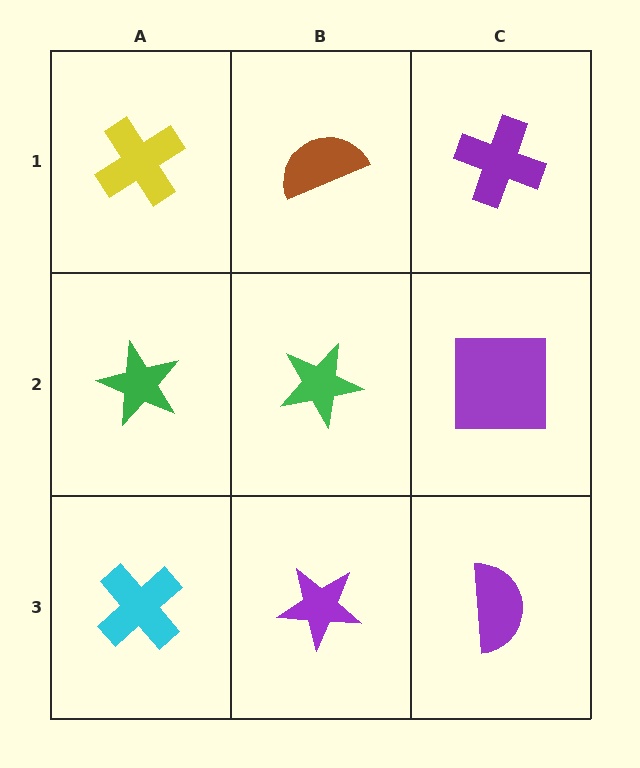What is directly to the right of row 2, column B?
A purple square.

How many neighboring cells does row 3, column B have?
3.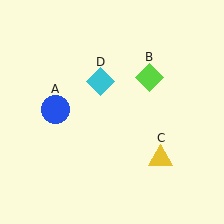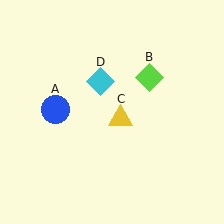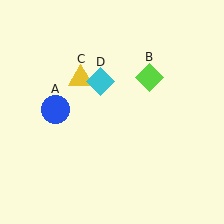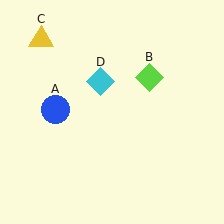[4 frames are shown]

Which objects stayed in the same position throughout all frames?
Blue circle (object A) and lime diamond (object B) and cyan diamond (object D) remained stationary.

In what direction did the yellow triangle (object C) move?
The yellow triangle (object C) moved up and to the left.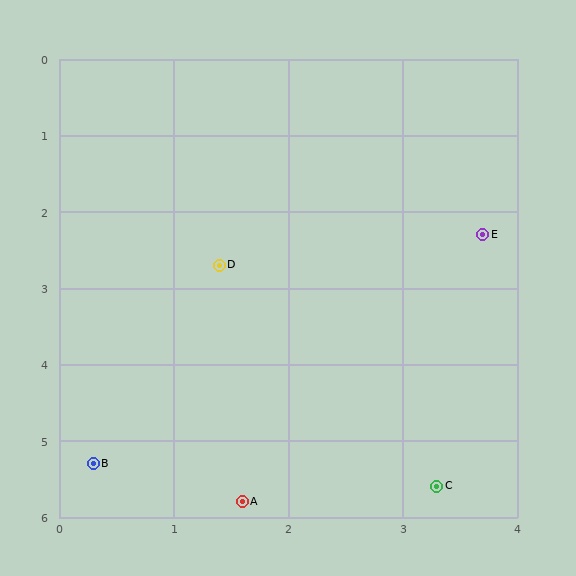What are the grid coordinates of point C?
Point C is at approximately (3.3, 5.6).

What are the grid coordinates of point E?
Point E is at approximately (3.7, 2.3).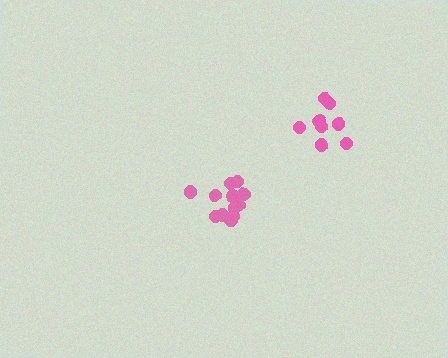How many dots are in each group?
Group 1: 8 dots, Group 2: 13 dots (21 total).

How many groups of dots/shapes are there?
There are 2 groups.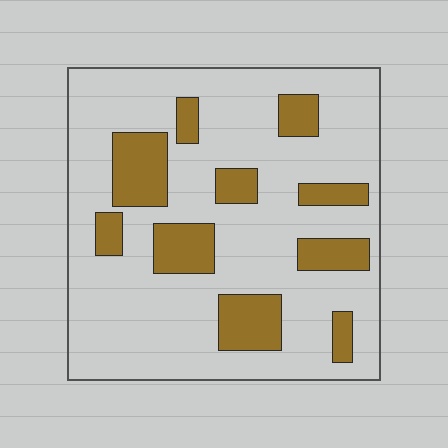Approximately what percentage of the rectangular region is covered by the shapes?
Approximately 20%.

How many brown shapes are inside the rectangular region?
10.